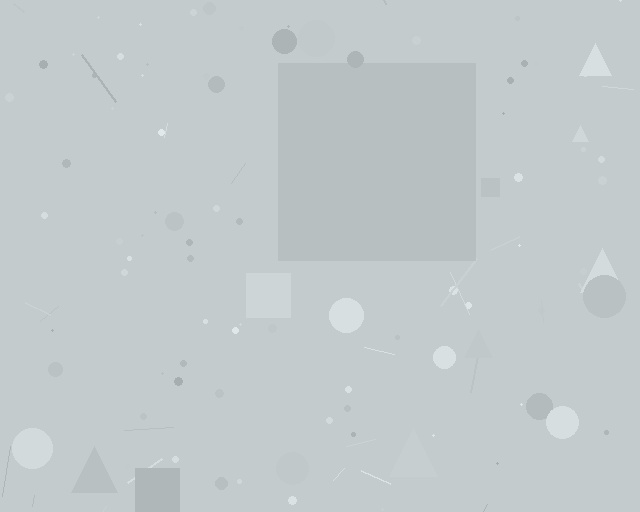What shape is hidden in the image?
A square is hidden in the image.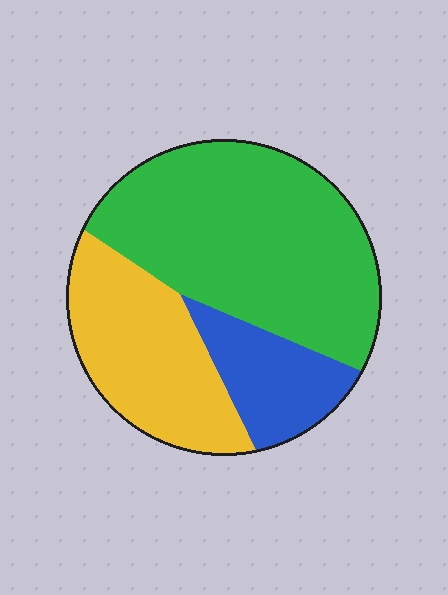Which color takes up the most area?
Green, at roughly 55%.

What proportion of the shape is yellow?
Yellow takes up about one third (1/3) of the shape.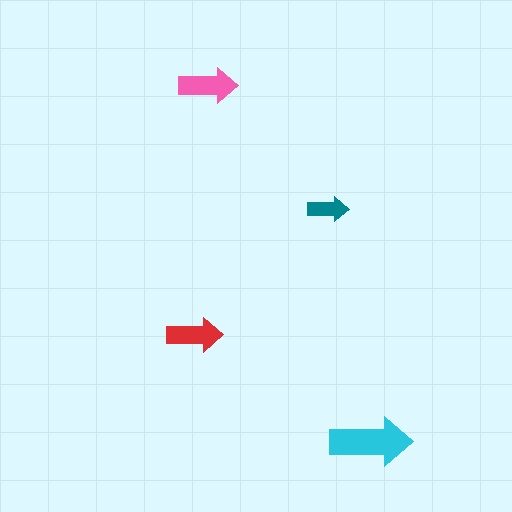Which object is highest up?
The pink arrow is topmost.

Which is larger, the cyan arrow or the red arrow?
The cyan one.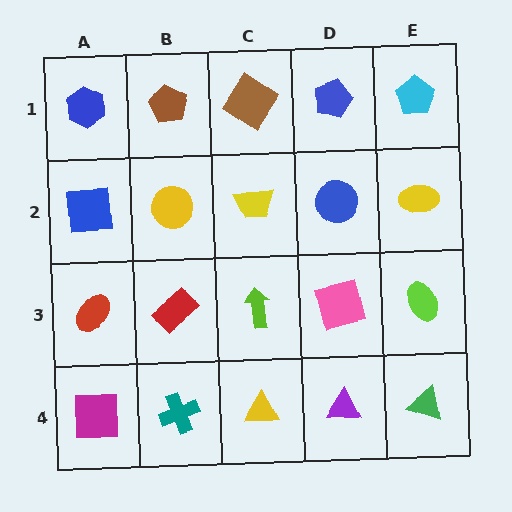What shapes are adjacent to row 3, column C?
A yellow trapezoid (row 2, column C), a yellow triangle (row 4, column C), a red rectangle (row 3, column B), a pink square (row 3, column D).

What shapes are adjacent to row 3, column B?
A yellow circle (row 2, column B), a teal cross (row 4, column B), a red ellipse (row 3, column A), a lime arrow (row 3, column C).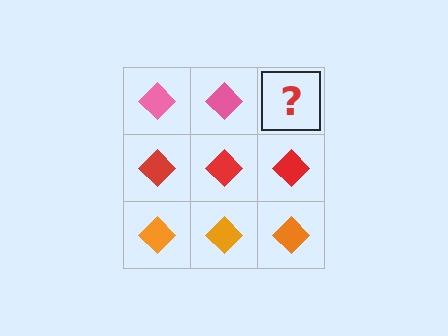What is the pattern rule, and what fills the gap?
The rule is that each row has a consistent color. The gap should be filled with a pink diamond.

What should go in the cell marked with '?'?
The missing cell should contain a pink diamond.